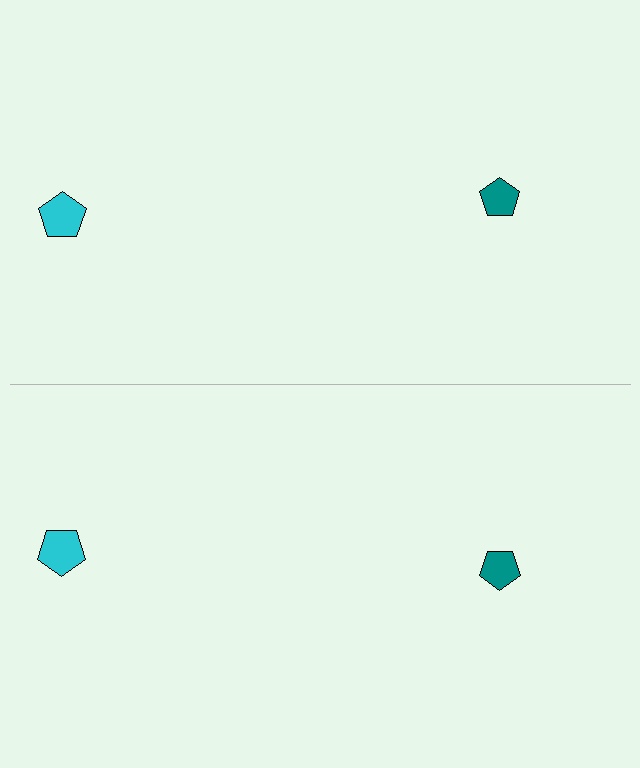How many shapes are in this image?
There are 4 shapes in this image.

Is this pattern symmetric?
Yes, this pattern has bilateral (reflection) symmetry.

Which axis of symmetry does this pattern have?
The pattern has a horizontal axis of symmetry running through the center of the image.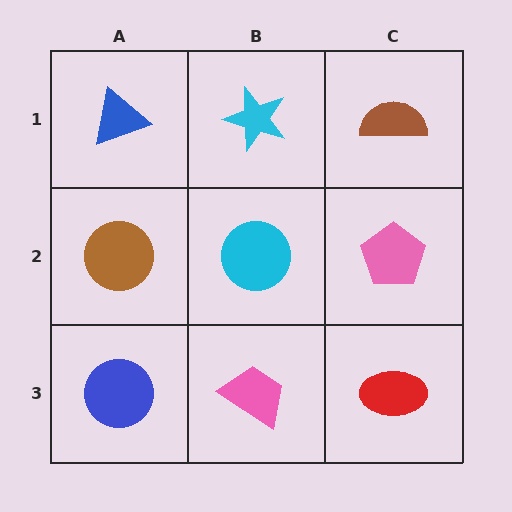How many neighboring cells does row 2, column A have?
3.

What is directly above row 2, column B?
A cyan star.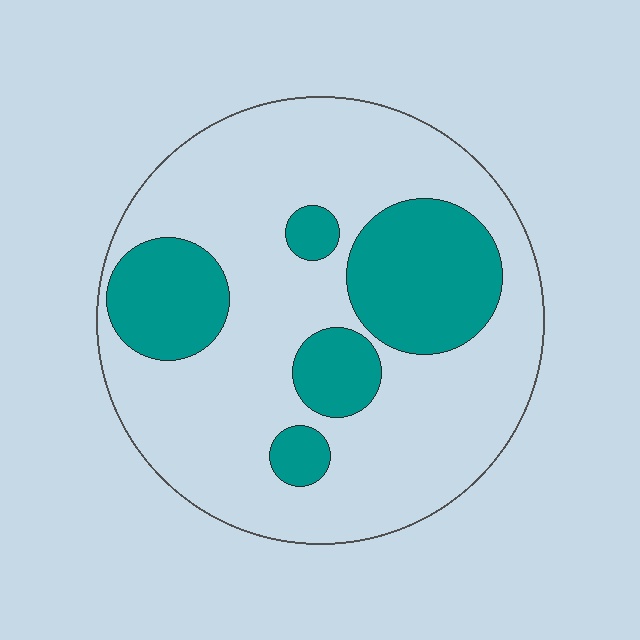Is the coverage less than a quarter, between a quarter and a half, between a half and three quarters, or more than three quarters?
Between a quarter and a half.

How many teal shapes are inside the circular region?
5.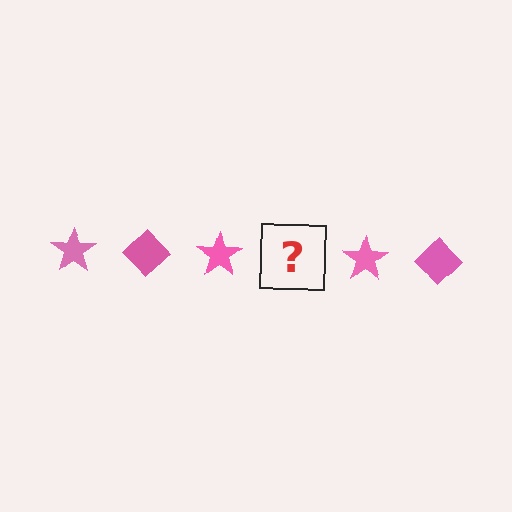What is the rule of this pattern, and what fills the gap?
The rule is that the pattern cycles through star, diamond shapes in pink. The gap should be filled with a pink diamond.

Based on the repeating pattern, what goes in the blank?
The blank should be a pink diamond.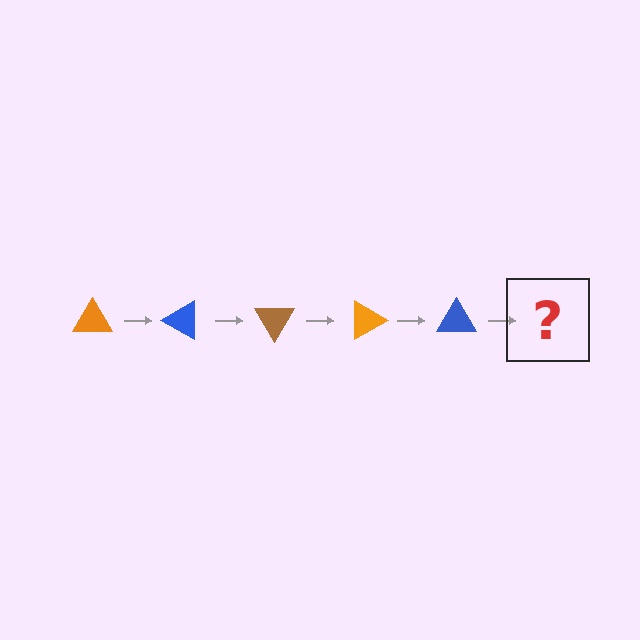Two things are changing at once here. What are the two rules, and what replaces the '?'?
The two rules are that it rotates 30 degrees each step and the color cycles through orange, blue, and brown. The '?' should be a brown triangle, rotated 150 degrees from the start.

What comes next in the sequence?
The next element should be a brown triangle, rotated 150 degrees from the start.